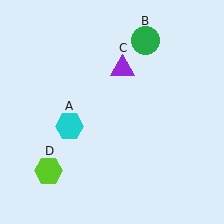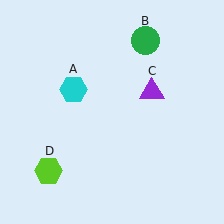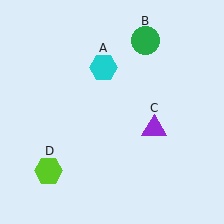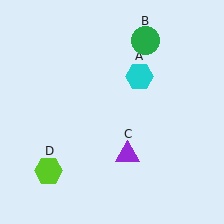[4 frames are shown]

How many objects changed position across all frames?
2 objects changed position: cyan hexagon (object A), purple triangle (object C).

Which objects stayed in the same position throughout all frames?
Green circle (object B) and lime hexagon (object D) remained stationary.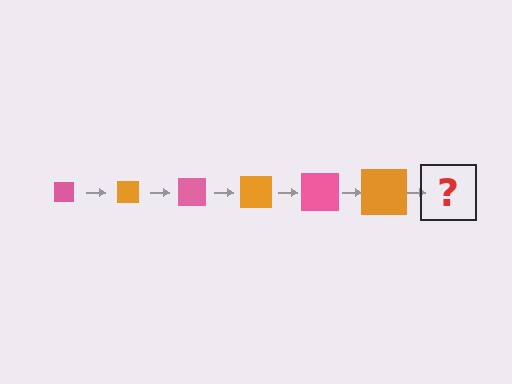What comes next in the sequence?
The next element should be a pink square, larger than the previous one.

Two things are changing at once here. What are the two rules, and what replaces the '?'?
The two rules are that the square grows larger each step and the color cycles through pink and orange. The '?' should be a pink square, larger than the previous one.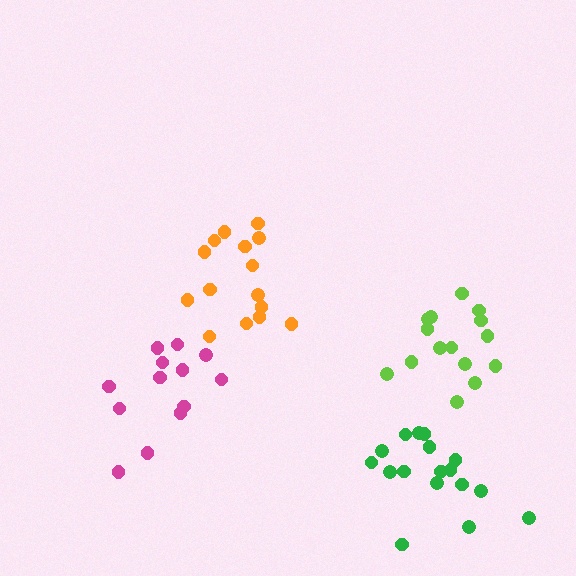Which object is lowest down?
The green cluster is bottommost.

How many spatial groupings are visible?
There are 4 spatial groupings.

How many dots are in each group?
Group 1: 15 dots, Group 2: 15 dots, Group 3: 17 dots, Group 4: 13 dots (60 total).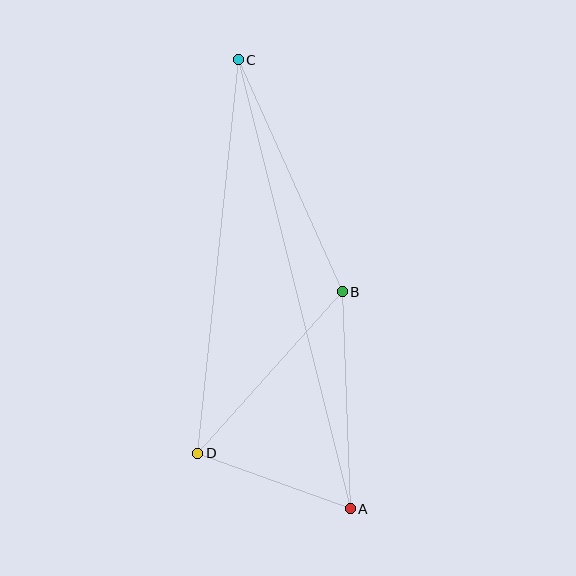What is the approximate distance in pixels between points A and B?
The distance between A and B is approximately 217 pixels.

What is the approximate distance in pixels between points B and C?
The distance between B and C is approximately 255 pixels.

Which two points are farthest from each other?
Points A and C are farthest from each other.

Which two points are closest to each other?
Points A and D are closest to each other.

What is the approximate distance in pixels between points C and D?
The distance between C and D is approximately 396 pixels.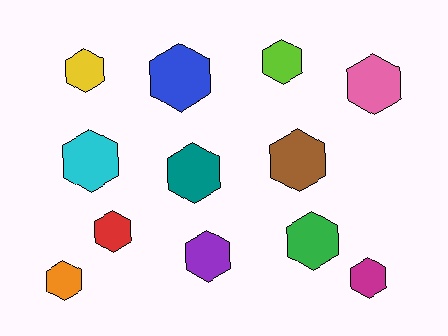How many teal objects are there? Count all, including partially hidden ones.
There is 1 teal object.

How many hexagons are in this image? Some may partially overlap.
There are 12 hexagons.